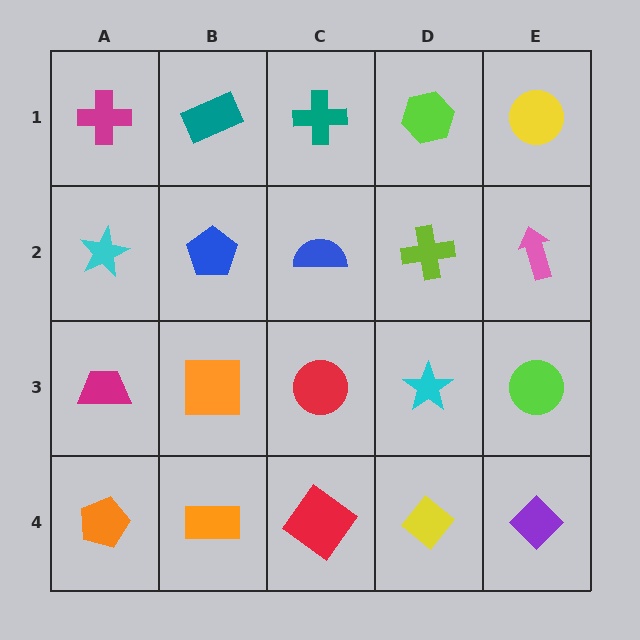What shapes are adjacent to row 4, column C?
A red circle (row 3, column C), an orange rectangle (row 4, column B), a yellow diamond (row 4, column D).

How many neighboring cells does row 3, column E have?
3.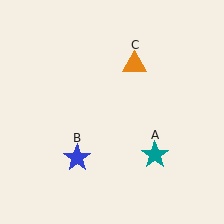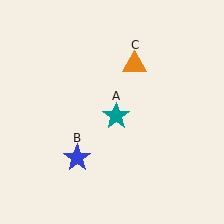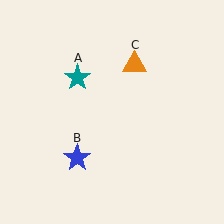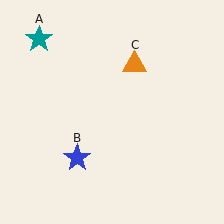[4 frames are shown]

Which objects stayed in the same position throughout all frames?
Blue star (object B) and orange triangle (object C) remained stationary.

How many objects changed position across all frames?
1 object changed position: teal star (object A).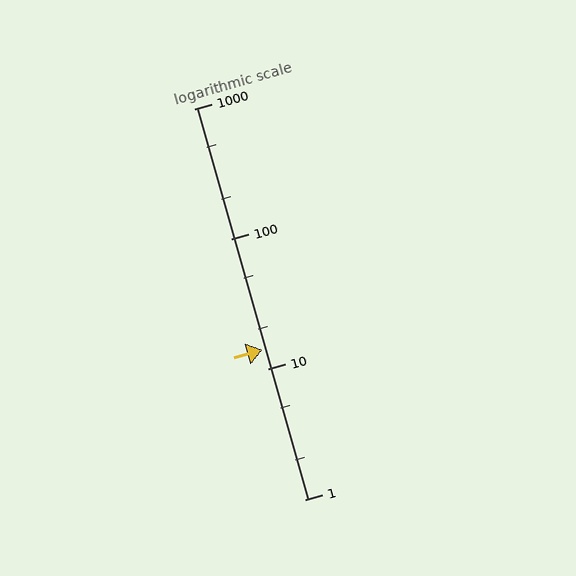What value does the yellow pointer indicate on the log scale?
The pointer indicates approximately 14.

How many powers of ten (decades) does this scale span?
The scale spans 3 decades, from 1 to 1000.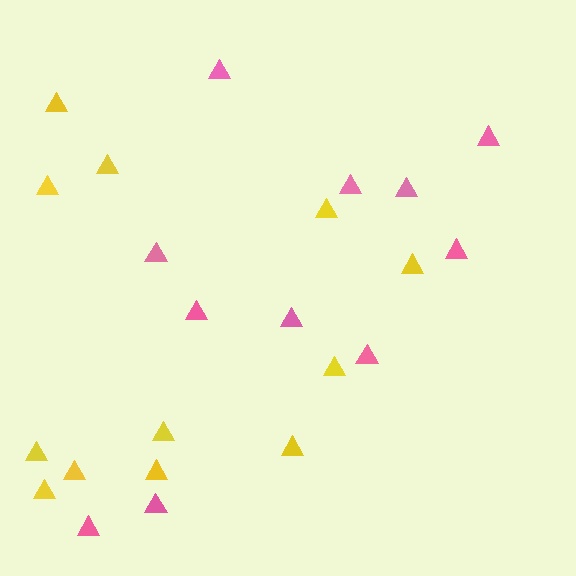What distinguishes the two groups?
There are 2 groups: one group of yellow triangles (12) and one group of pink triangles (11).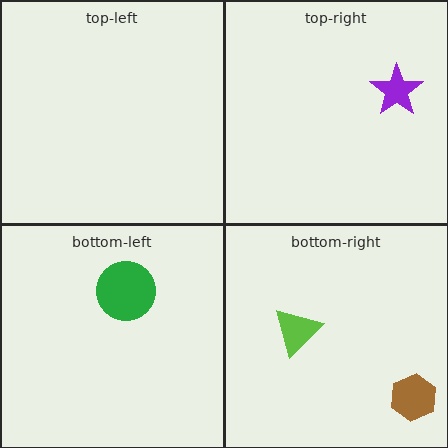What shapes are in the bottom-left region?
The green circle.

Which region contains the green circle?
The bottom-left region.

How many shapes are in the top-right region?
1.